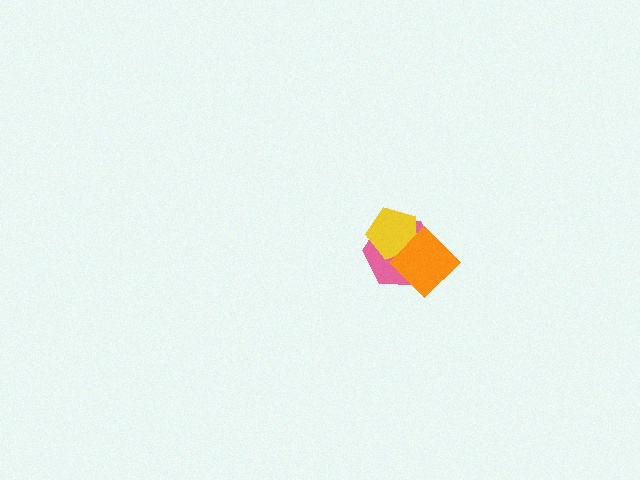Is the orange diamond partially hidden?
No, no other shape covers it.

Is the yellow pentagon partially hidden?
Yes, it is partially covered by another shape.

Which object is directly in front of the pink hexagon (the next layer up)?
The yellow pentagon is directly in front of the pink hexagon.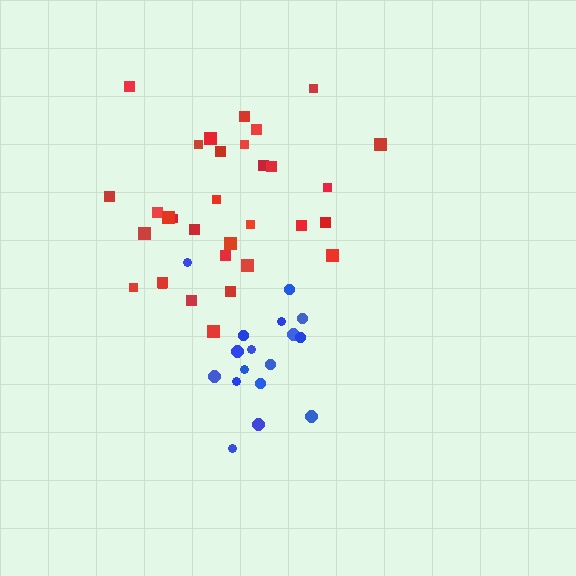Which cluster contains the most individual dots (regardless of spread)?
Red (32).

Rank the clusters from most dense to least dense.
blue, red.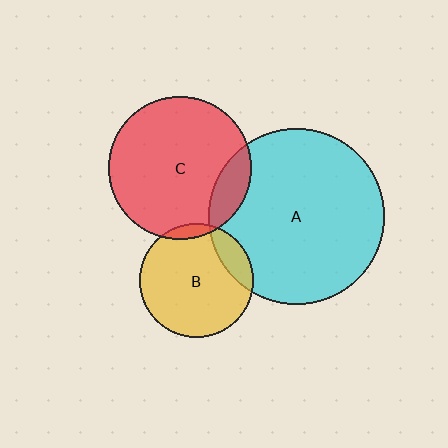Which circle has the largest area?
Circle A (cyan).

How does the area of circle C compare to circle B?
Approximately 1.6 times.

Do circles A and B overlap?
Yes.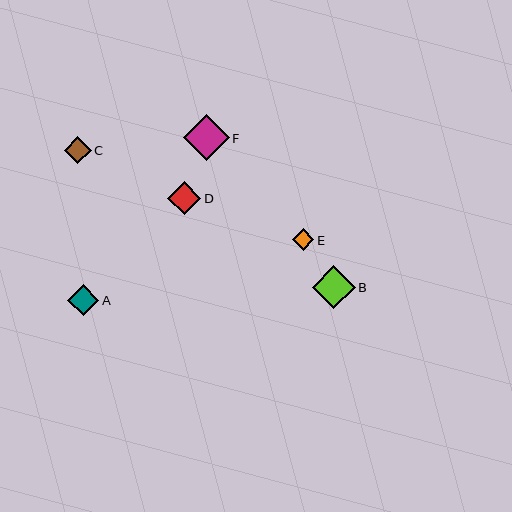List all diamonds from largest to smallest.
From largest to smallest: F, B, D, A, C, E.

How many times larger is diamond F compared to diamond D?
Diamond F is approximately 1.4 times the size of diamond D.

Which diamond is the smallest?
Diamond E is the smallest with a size of approximately 21 pixels.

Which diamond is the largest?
Diamond F is the largest with a size of approximately 46 pixels.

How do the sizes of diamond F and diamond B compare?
Diamond F and diamond B are approximately the same size.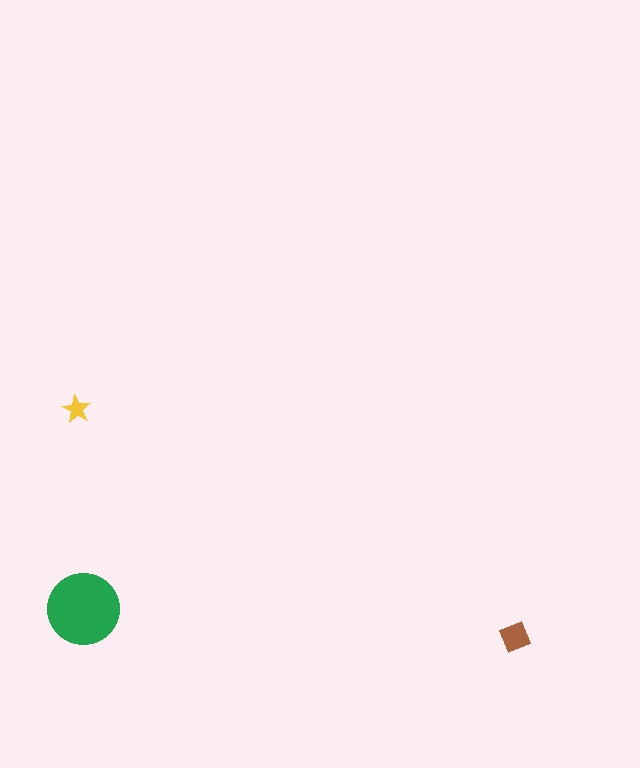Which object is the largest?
The green circle.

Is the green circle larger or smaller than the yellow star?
Larger.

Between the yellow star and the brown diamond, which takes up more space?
The brown diamond.